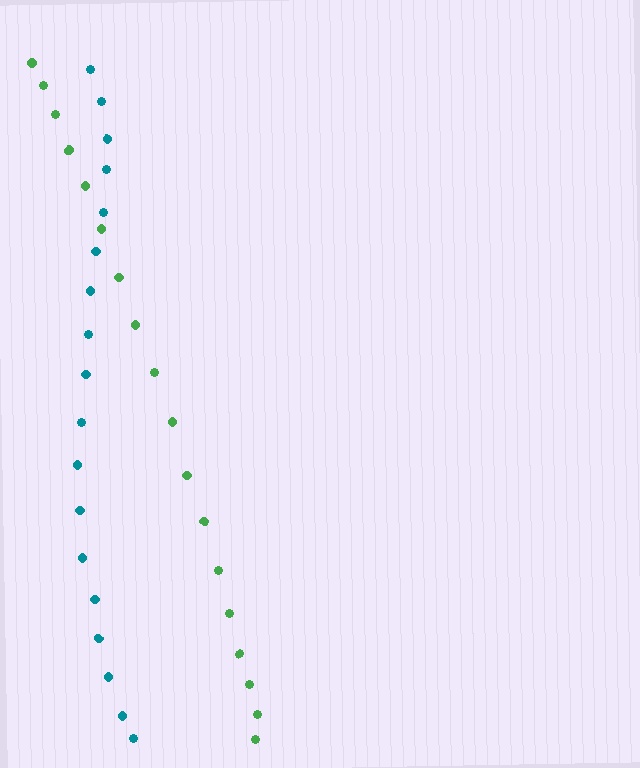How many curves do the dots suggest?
There are 2 distinct paths.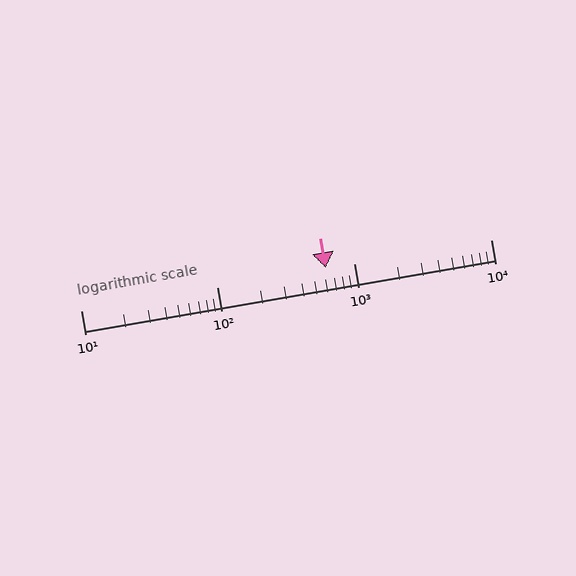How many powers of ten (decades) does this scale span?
The scale spans 3 decades, from 10 to 10000.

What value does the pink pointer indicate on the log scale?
The pointer indicates approximately 620.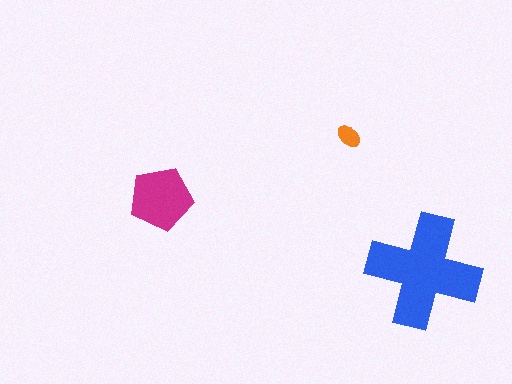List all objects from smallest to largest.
The orange ellipse, the magenta pentagon, the blue cross.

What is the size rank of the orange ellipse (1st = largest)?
3rd.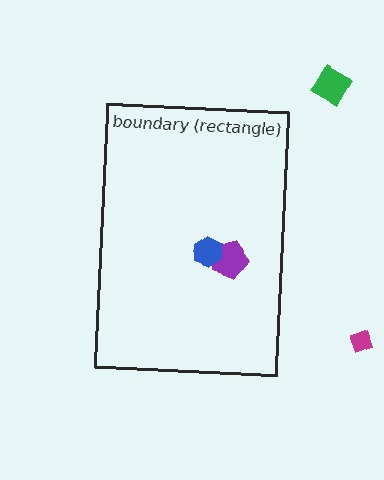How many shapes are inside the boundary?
2 inside, 2 outside.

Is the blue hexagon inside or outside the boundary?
Inside.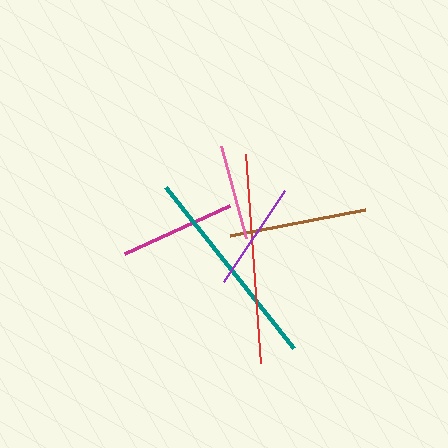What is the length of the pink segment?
The pink segment is approximately 95 pixels long.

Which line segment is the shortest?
The pink line is the shortest at approximately 95 pixels.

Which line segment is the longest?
The red line is the longest at approximately 209 pixels.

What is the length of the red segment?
The red segment is approximately 209 pixels long.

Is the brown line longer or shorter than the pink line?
The brown line is longer than the pink line.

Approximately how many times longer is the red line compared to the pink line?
The red line is approximately 2.2 times the length of the pink line.